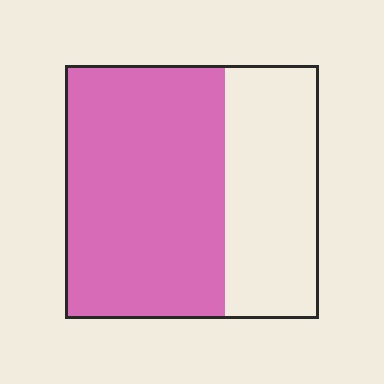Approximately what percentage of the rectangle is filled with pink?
Approximately 65%.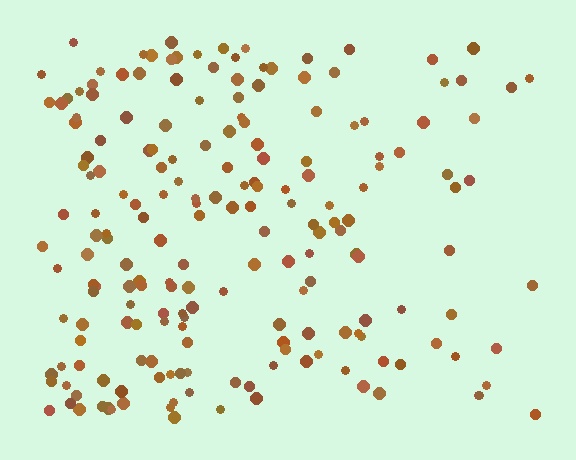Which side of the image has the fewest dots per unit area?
The right.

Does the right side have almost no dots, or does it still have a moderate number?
Still a moderate number, just noticeably fewer than the left.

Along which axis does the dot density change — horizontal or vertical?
Horizontal.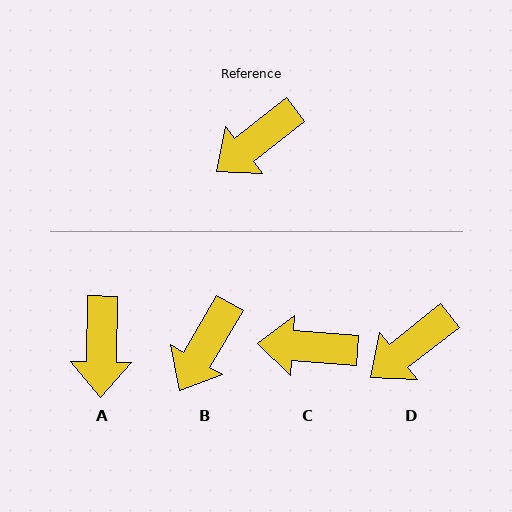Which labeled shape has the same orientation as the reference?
D.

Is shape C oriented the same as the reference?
No, it is off by about 42 degrees.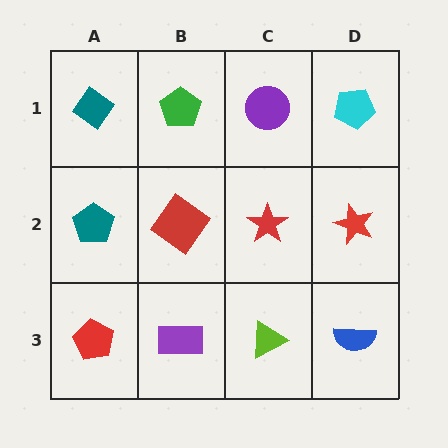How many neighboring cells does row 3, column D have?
2.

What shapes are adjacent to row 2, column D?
A cyan pentagon (row 1, column D), a blue semicircle (row 3, column D), a red star (row 2, column C).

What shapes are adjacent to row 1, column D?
A red star (row 2, column D), a purple circle (row 1, column C).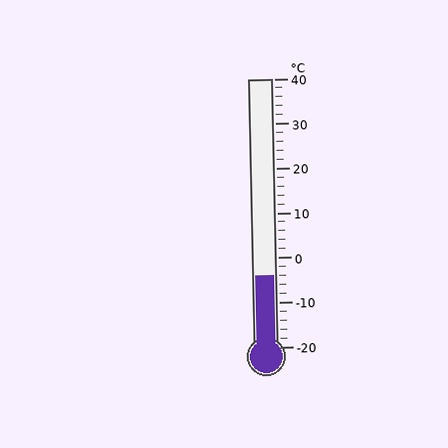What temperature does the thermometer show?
The thermometer shows approximately -4°C.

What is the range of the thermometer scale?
The thermometer scale ranges from -20°C to 40°C.